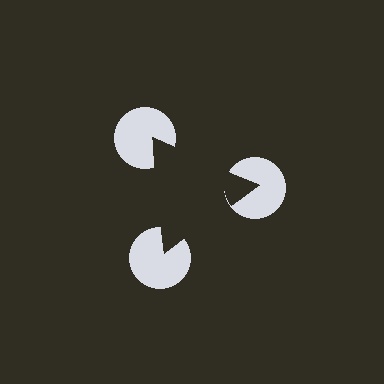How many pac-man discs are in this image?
There are 3 — one at each vertex of the illusory triangle.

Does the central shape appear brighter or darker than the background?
It typically appears slightly darker than the background, even though no actual brightness change is drawn.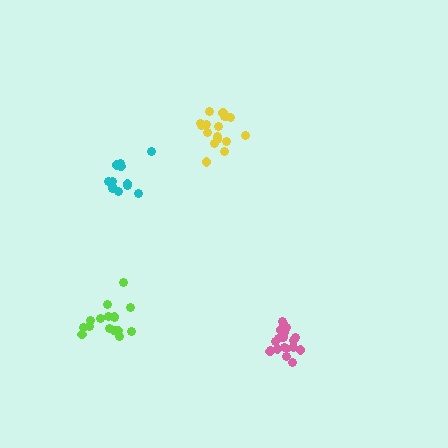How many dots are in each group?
Group 1: 14 dots, Group 2: 19 dots, Group 3: 17 dots, Group 4: 16 dots (66 total).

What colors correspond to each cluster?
The clusters are colored: cyan, pink, yellow, lime.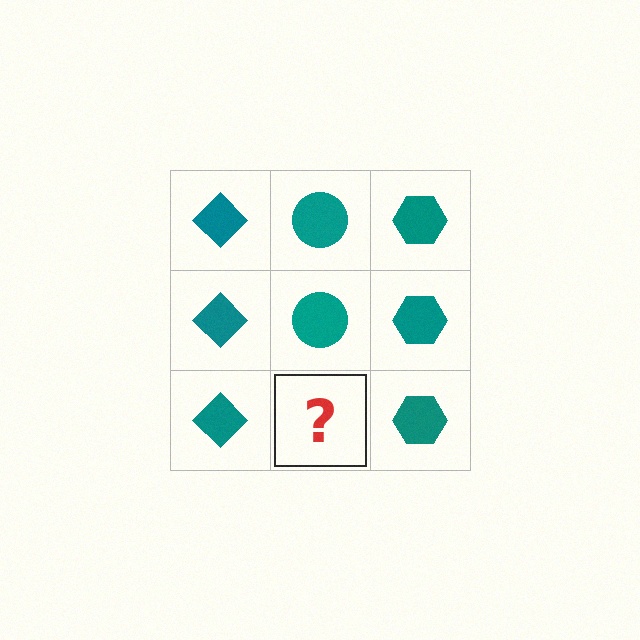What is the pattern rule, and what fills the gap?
The rule is that each column has a consistent shape. The gap should be filled with a teal circle.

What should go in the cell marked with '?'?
The missing cell should contain a teal circle.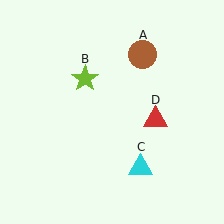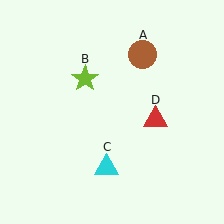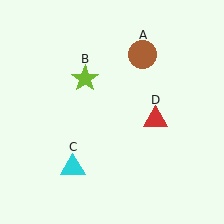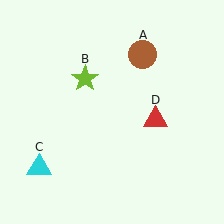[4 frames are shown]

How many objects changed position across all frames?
1 object changed position: cyan triangle (object C).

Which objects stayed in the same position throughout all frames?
Brown circle (object A) and lime star (object B) and red triangle (object D) remained stationary.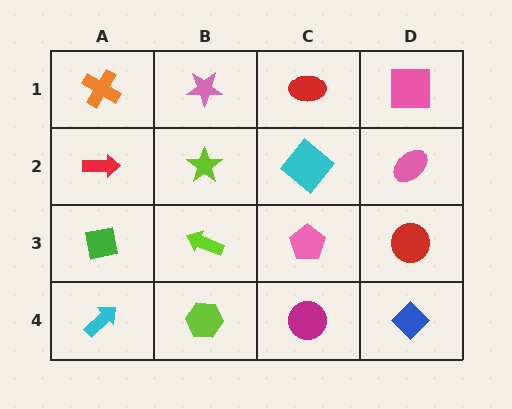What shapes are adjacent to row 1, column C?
A cyan diamond (row 2, column C), a pink star (row 1, column B), a pink square (row 1, column D).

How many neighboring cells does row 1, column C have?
3.